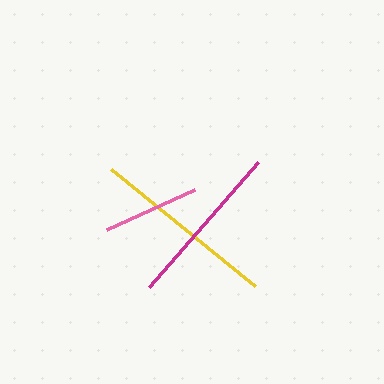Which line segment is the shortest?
The pink line is the shortest at approximately 97 pixels.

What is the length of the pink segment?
The pink segment is approximately 97 pixels long.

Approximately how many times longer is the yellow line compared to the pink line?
The yellow line is approximately 1.9 times the length of the pink line.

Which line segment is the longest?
The yellow line is the longest at approximately 185 pixels.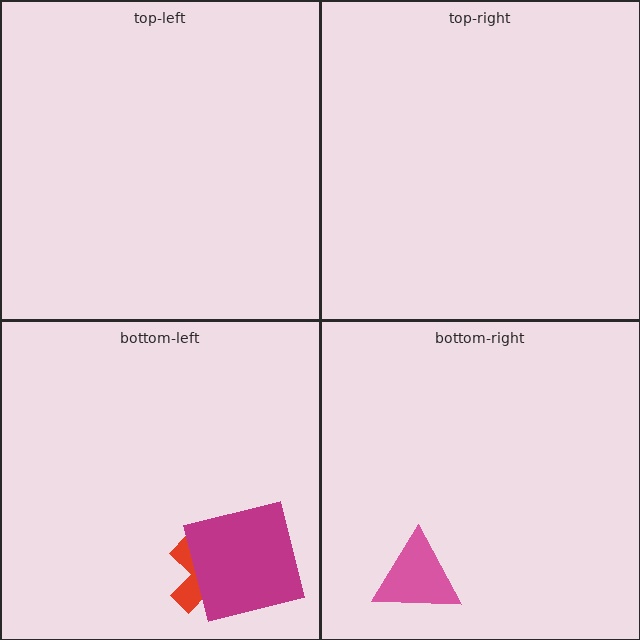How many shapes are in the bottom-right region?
1.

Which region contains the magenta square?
The bottom-left region.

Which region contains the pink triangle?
The bottom-right region.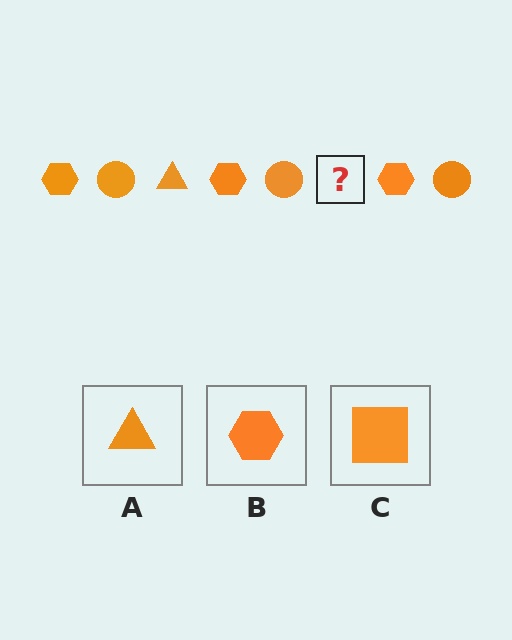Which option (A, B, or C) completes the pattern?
A.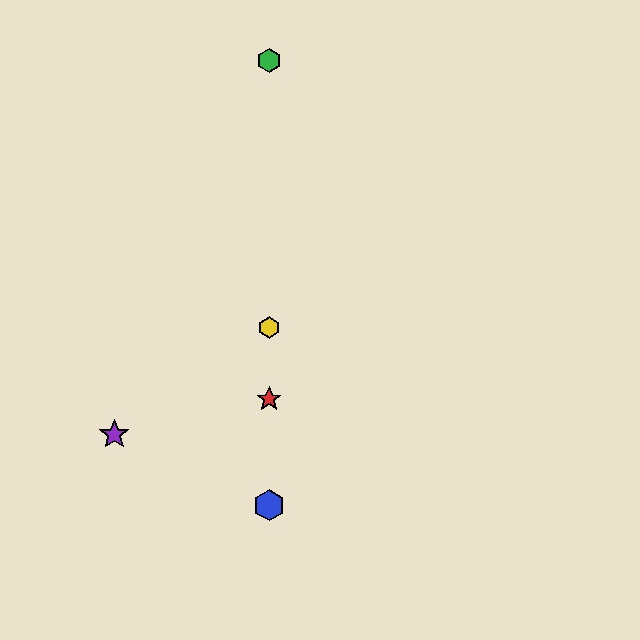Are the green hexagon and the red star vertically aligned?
Yes, both are at x≈269.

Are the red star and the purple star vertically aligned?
No, the red star is at x≈269 and the purple star is at x≈114.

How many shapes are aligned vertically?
4 shapes (the red star, the blue hexagon, the green hexagon, the yellow hexagon) are aligned vertically.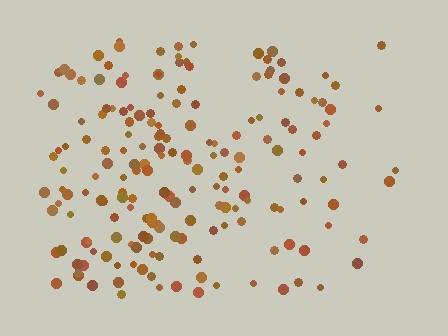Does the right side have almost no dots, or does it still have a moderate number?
Still a moderate number, just noticeably fewer than the left.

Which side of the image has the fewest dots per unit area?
The right.